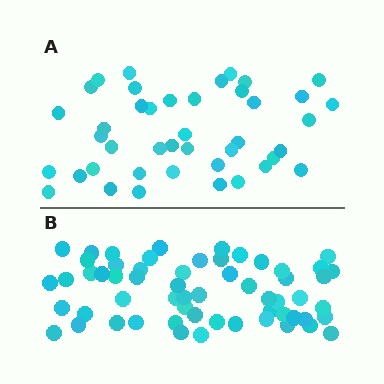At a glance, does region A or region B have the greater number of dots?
Region B (the bottom region) has more dots.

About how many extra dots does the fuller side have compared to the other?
Region B has approximately 15 more dots than region A.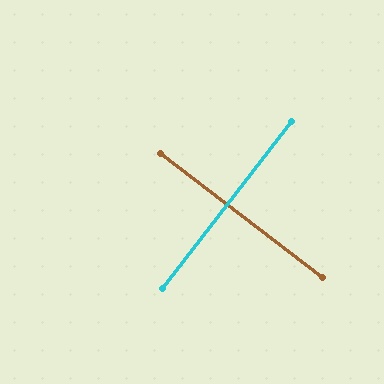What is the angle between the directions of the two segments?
Approximately 90 degrees.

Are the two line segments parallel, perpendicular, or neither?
Perpendicular — they meet at approximately 90°.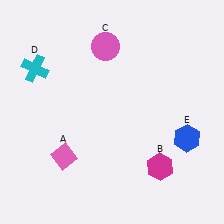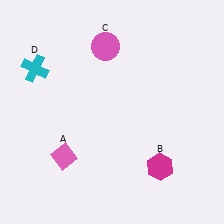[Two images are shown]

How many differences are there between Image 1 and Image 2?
There is 1 difference between the two images.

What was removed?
The blue hexagon (E) was removed in Image 2.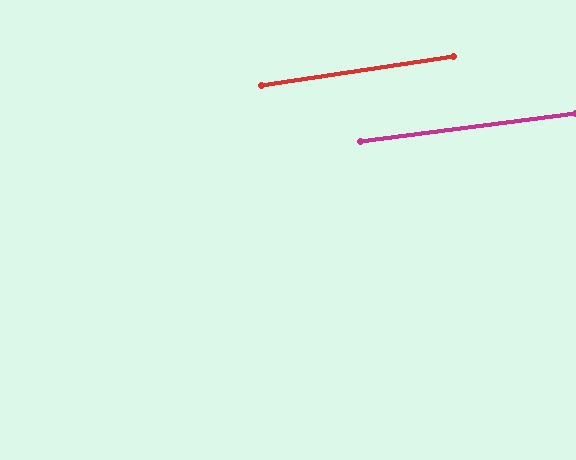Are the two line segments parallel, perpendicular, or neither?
Parallel — their directions differ by only 1.4°.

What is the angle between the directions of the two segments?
Approximately 1 degree.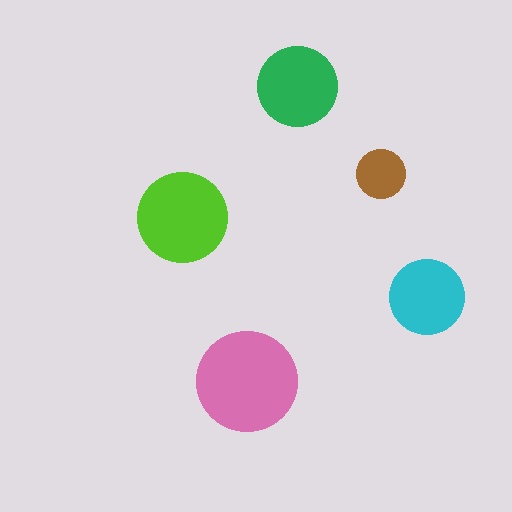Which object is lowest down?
The pink circle is bottommost.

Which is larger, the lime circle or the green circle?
The lime one.